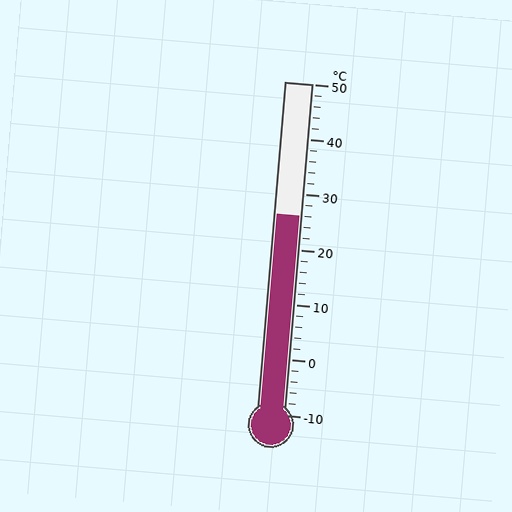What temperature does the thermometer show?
The thermometer shows approximately 26°C.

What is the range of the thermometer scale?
The thermometer scale ranges from -10°C to 50°C.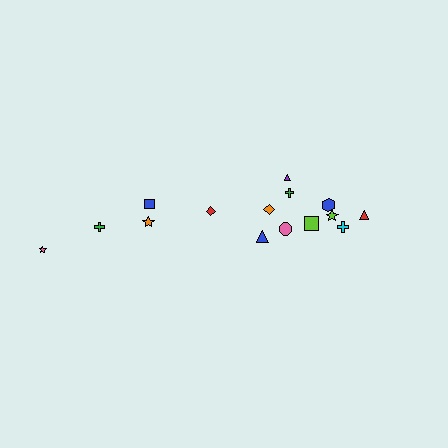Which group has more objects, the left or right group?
The right group.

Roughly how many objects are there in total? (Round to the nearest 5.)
Roughly 15 objects in total.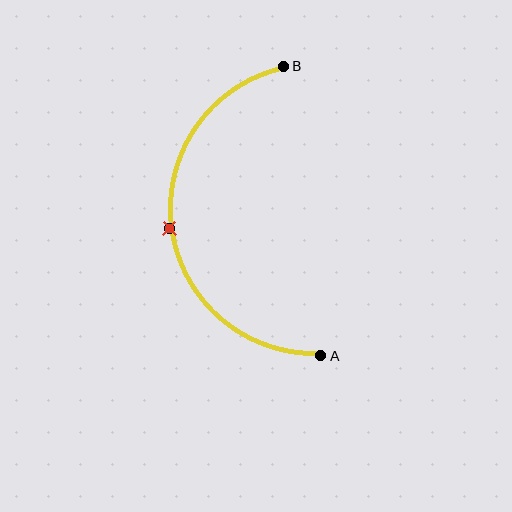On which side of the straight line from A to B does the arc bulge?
The arc bulges to the left of the straight line connecting A and B.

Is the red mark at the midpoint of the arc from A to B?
Yes. The red mark lies on the arc at equal arc-length from both A and B — it is the arc midpoint.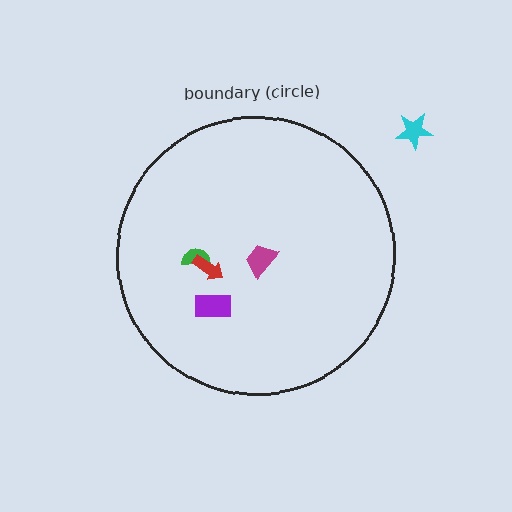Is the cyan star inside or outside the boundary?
Outside.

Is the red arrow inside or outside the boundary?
Inside.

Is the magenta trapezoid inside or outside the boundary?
Inside.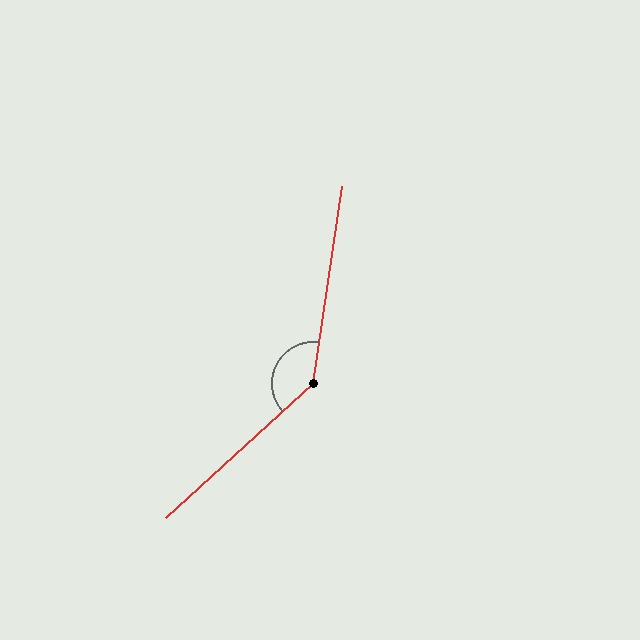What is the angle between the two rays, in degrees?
Approximately 141 degrees.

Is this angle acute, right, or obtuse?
It is obtuse.